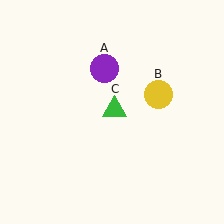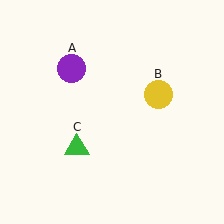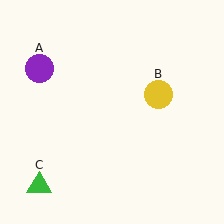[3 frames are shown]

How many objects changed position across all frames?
2 objects changed position: purple circle (object A), green triangle (object C).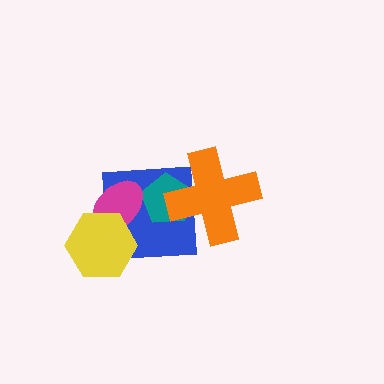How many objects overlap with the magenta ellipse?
3 objects overlap with the magenta ellipse.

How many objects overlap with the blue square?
4 objects overlap with the blue square.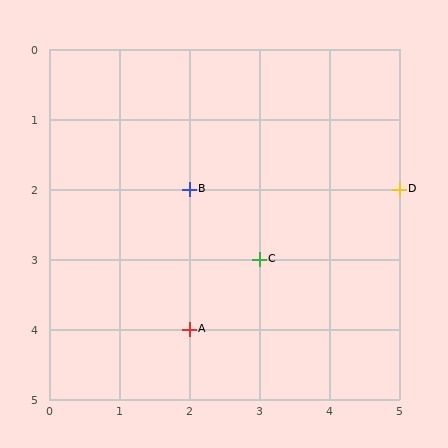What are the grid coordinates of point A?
Point A is at grid coordinates (2, 4).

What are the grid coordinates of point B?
Point B is at grid coordinates (2, 2).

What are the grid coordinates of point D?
Point D is at grid coordinates (5, 2).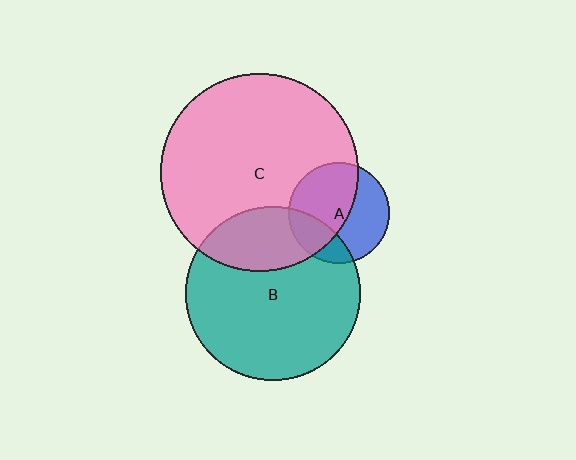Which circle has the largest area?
Circle C (pink).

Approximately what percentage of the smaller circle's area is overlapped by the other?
Approximately 25%.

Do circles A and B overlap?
Yes.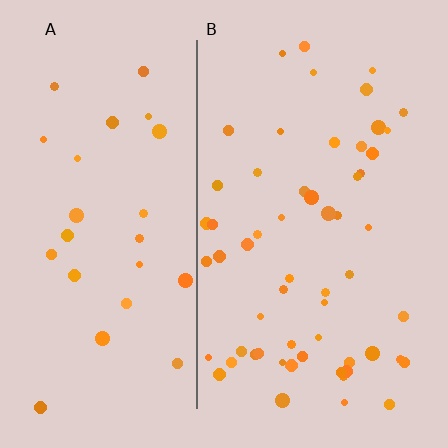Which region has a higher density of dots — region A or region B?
B (the right).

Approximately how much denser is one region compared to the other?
Approximately 2.2× — region B over region A.